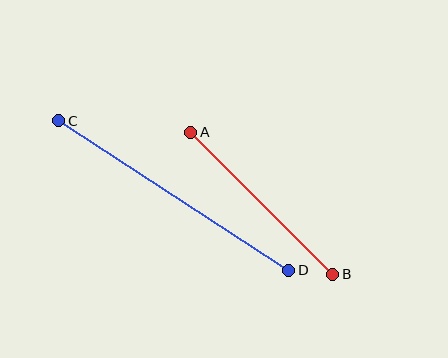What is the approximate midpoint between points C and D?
The midpoint is at approximately (174, 195) pixels.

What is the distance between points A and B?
The distance is approximately 200 pixels.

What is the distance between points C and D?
The distance is approximately 274 pixels.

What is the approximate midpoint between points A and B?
The midpoint is at approximately (262, 203) pixels.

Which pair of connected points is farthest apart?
Points C and D are farthest apart.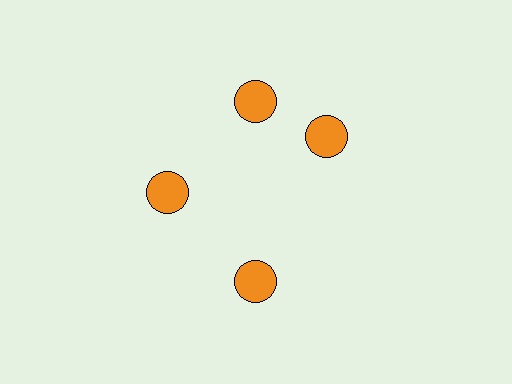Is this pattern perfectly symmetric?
No. The 4 orange circles are arranged in a ring, but one element near the 3 o'clock position is rotated out of alignment along the ring, breaking the 4-fold rotational symmetry.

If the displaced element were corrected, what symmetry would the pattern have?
It would have 4-fold rotational symmetry — the pattern would map onto itself every 90 degrees.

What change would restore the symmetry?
The symmetry would be restored by rotating it back into even spacing with its neighbors so that all 4 circles sit at equal angles and equal distance from the center.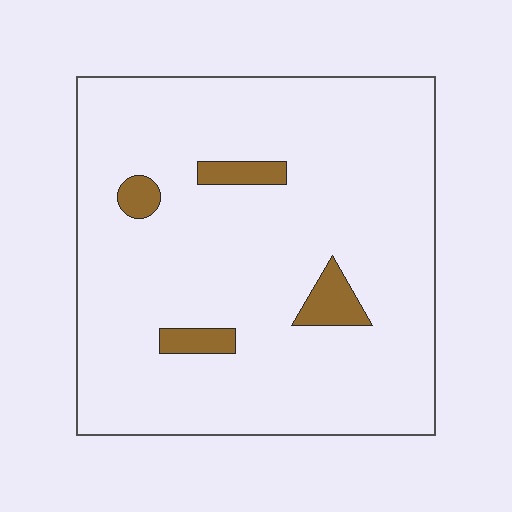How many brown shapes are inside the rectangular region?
4.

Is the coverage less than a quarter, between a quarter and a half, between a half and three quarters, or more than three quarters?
Less than a quarter.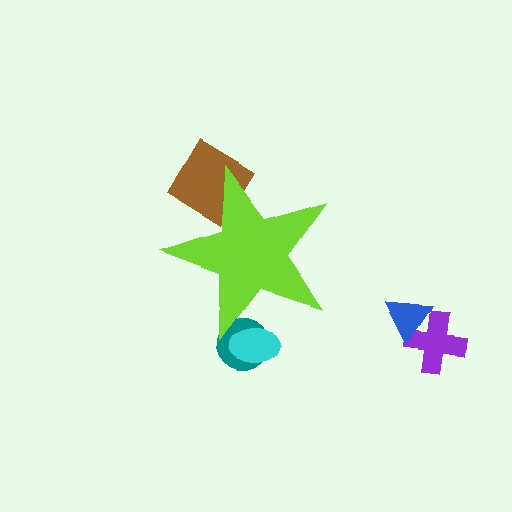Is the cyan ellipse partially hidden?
Yes, the cyan ellipse is partially hidden behind the lime star.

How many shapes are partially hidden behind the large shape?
3 shapes are partially hidden.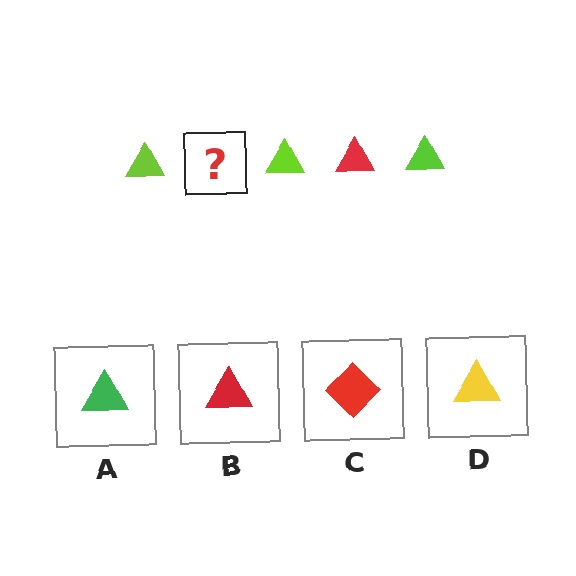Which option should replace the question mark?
Option B.